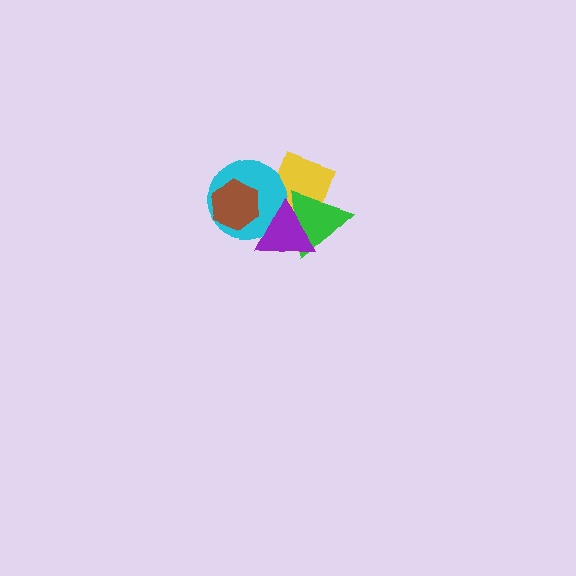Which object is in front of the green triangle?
The purple triangle is in front of the green triangle.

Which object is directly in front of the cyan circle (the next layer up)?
The brown hexagon is directly in front of the cyan circle.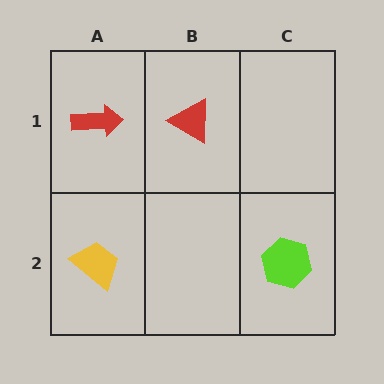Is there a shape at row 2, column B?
No, that cell is empty.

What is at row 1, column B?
A red triangle.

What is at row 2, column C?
A lime hexagon.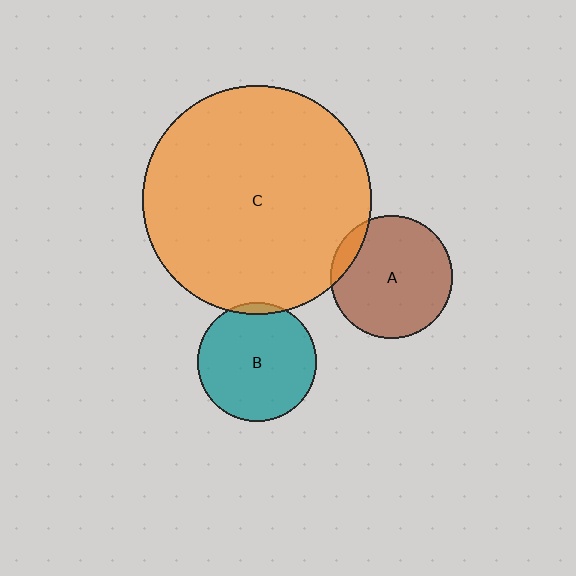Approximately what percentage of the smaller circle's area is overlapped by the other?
Approximately 5%.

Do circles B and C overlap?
Yes.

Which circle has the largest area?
Circle C (orange).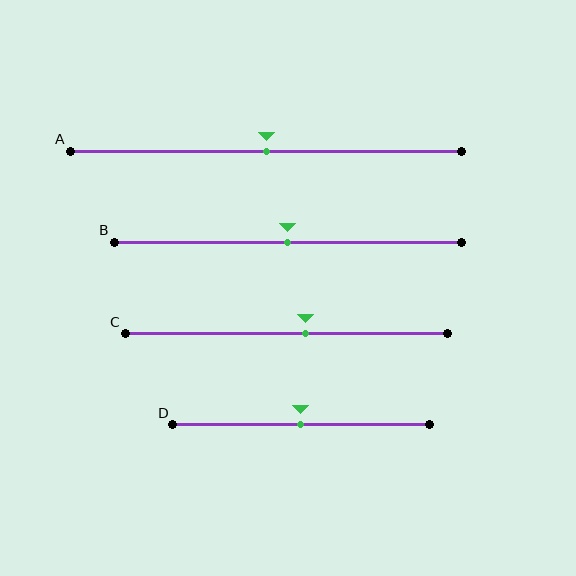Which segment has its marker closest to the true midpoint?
Segment A has its marker closest to the true midpoint.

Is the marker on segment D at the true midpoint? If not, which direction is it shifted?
Yes, the marker on segment D is at the true midpoint.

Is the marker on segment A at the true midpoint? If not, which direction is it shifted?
Yes, the marker on segment A is at the true midpoint.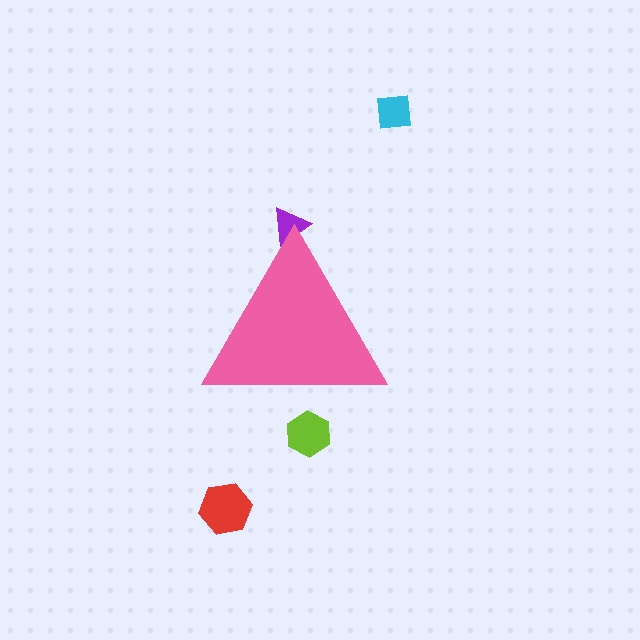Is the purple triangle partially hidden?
Yes, the purple triangle is partially hidden behind the pink triangle.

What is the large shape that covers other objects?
A pink triangle.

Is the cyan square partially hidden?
No, the cyan square is fully visible.